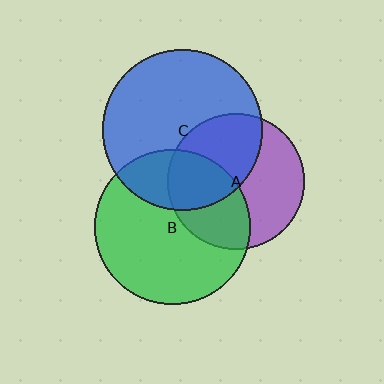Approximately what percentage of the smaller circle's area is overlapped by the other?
Approximately 30%.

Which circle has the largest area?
Circle C (blue).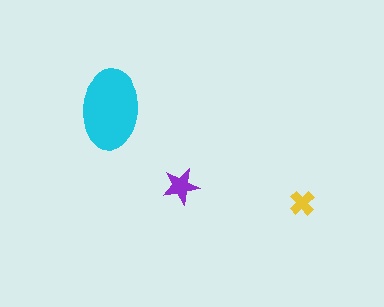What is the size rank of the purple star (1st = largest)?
2nd.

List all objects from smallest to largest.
The yellow cross, the purple star, the cyan ellipse.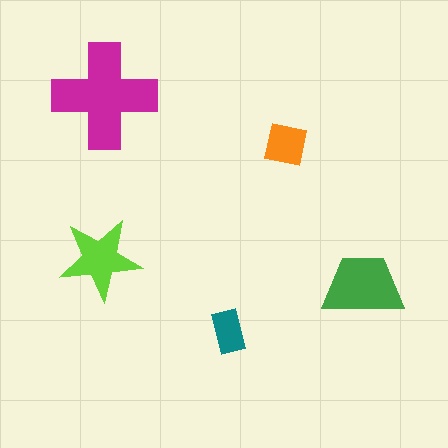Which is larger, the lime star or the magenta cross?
The magenta cross.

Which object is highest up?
The magenta cross is topmost.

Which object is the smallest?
The teal rectangle.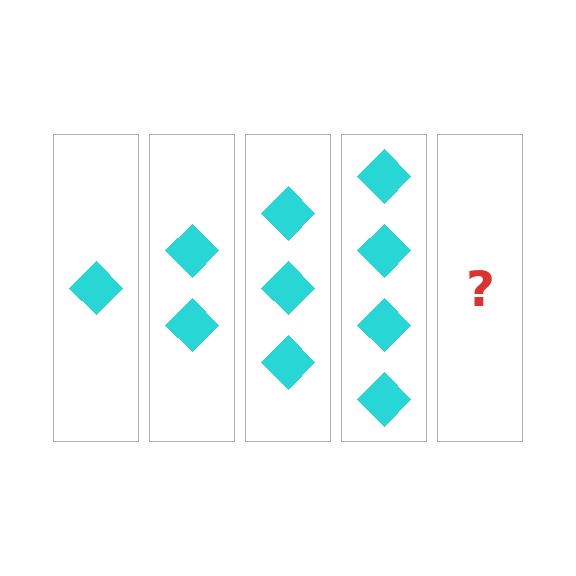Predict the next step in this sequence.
The next step is 5 diamonds.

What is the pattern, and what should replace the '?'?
The pattern is that each step adds one more diamond. The '?' should be 5 diamonds.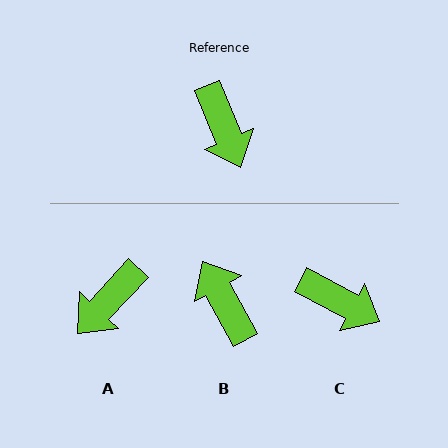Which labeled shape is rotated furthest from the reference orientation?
B, about 174 degrees away.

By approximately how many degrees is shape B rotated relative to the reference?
Approximately 174 degrees clockwise.